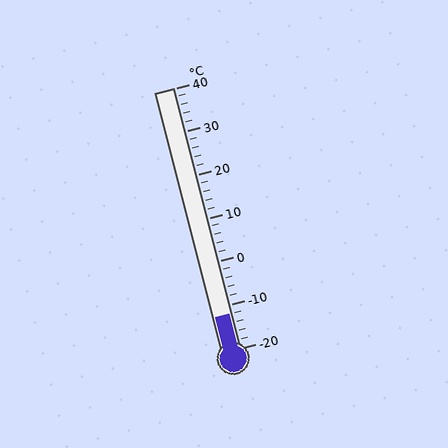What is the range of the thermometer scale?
The thermometer scale ranges from -20°C to 40°C.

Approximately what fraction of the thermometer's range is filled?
The thermometer is filled to approximately 15% of its range.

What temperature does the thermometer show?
The thermometer shows approximately -12°C.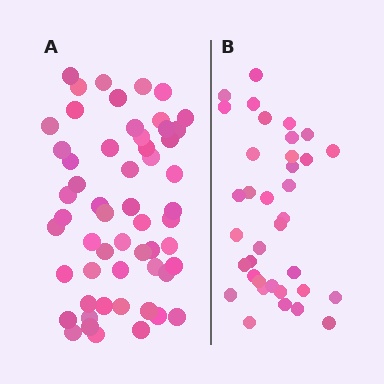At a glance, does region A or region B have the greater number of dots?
Region A (the left region) has more dots.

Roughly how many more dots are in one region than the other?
Region A has approximately 20 more dots than region B.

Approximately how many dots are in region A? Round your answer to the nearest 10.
About 60 dots. (The exact count is 56, which rounds to 60.)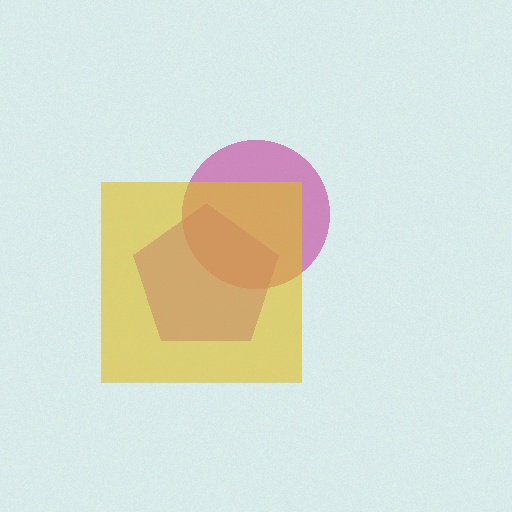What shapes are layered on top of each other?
The layered shapes are: a purple pentagon, a magenta circle, a yellow square.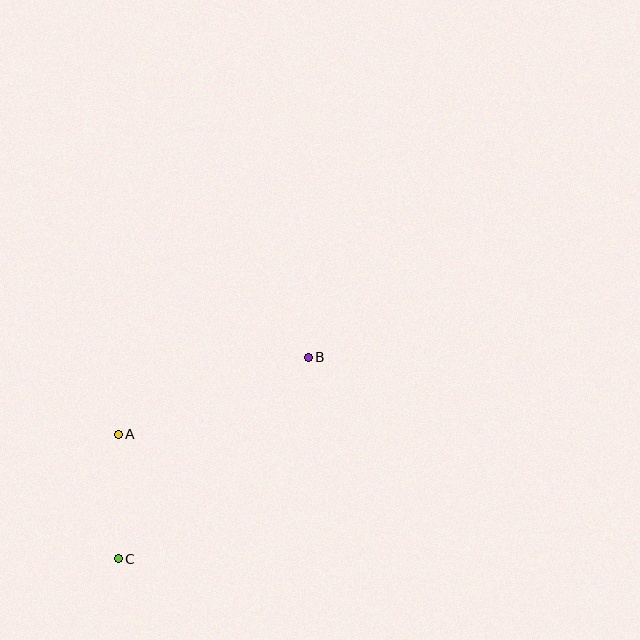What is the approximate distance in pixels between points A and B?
The distance between A and B is approximately 205 pixels.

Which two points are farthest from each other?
Points B and C are farthest from each other.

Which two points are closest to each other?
Points A and C are closest to each other.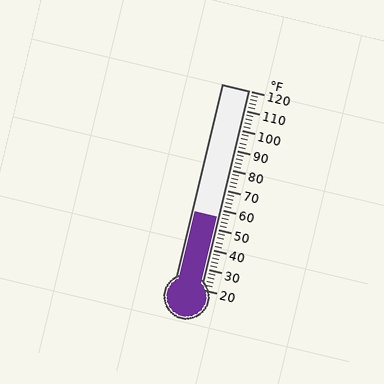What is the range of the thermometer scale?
The thermometer scale ranges from 20°F to 120°F.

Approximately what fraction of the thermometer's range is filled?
The thermometer is filled to approximately 35% of its range.